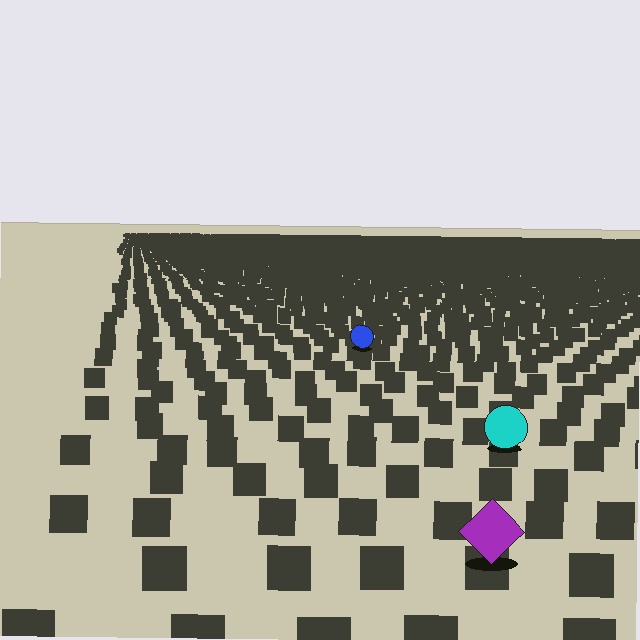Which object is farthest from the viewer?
The blue circle is farthest from the viewer. It appears smaller and the ground texture around it is denser.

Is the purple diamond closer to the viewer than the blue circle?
Yes. The purple diamond is closer — you can tell from the texture gradient: the ground texture is coarser near it.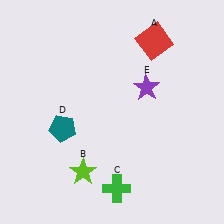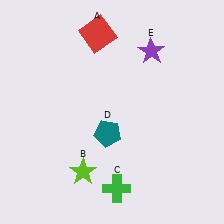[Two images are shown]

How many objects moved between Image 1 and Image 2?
3 objects moved between the two images.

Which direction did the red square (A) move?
The red square (A) moved left.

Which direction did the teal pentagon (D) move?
The teal pentagon (D) moved right.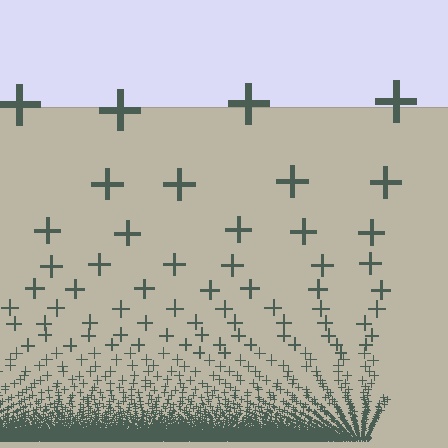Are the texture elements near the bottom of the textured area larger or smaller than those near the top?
Smaller. The gradient is inverted — elements near the bottom are smaller and denser.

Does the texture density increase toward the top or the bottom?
Density increases toward the bottom.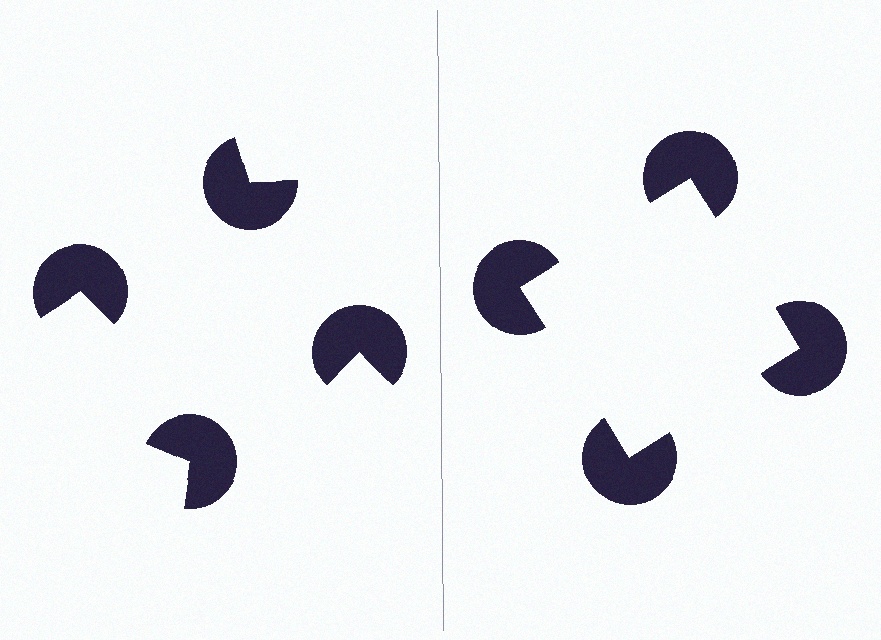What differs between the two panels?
The pac-man discs are positioned identically on both sides; only the wedge orientations differ. On the right they align to a square; on the left they are misaligned.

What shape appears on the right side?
An illusory square.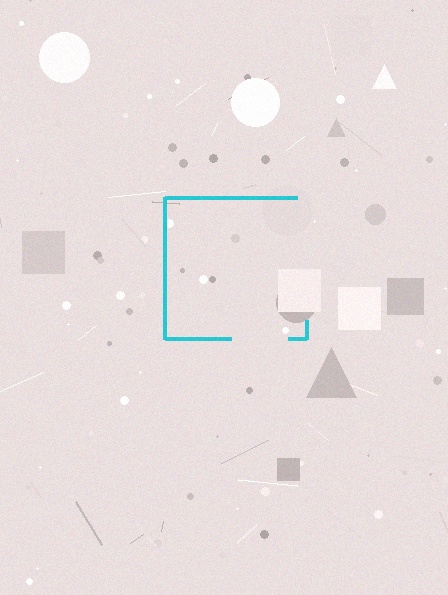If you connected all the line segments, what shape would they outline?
They would outline a square.